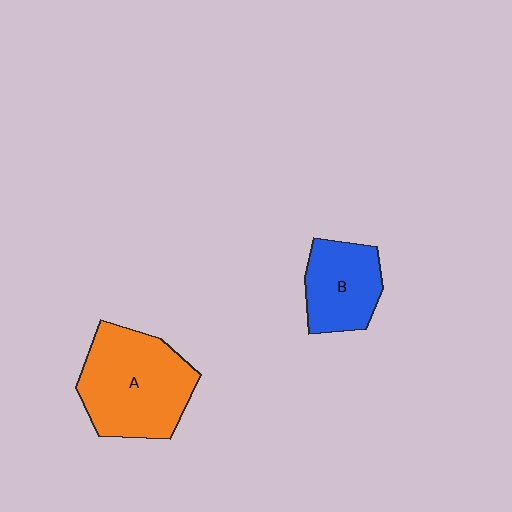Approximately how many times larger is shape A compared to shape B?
Approximately 1.6 times.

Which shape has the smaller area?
Shape B (blue).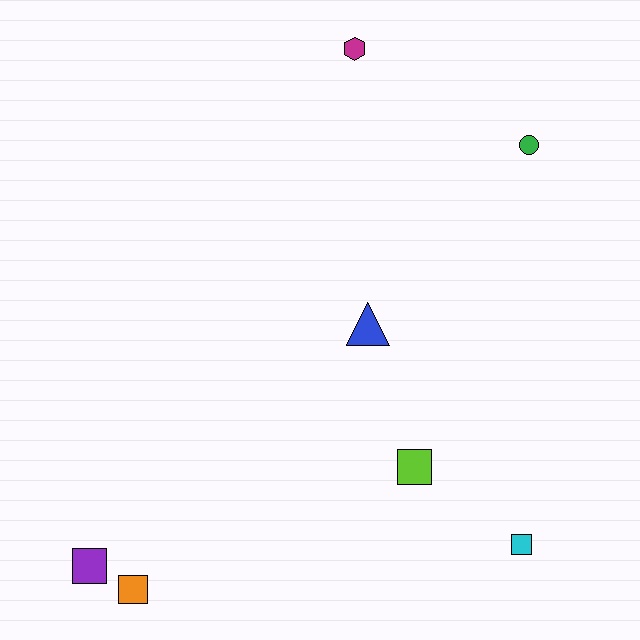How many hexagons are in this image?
There is 1 hexagon.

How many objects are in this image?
There are 7 objects.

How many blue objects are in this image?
There is 1 blue object.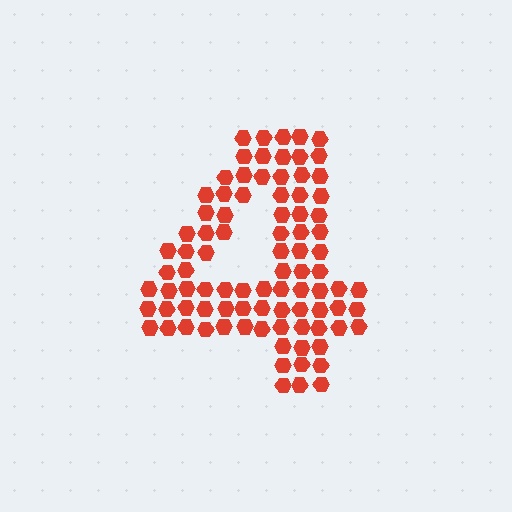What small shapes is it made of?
It is made of small hexagons.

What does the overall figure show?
The overall figure shows the digit 4.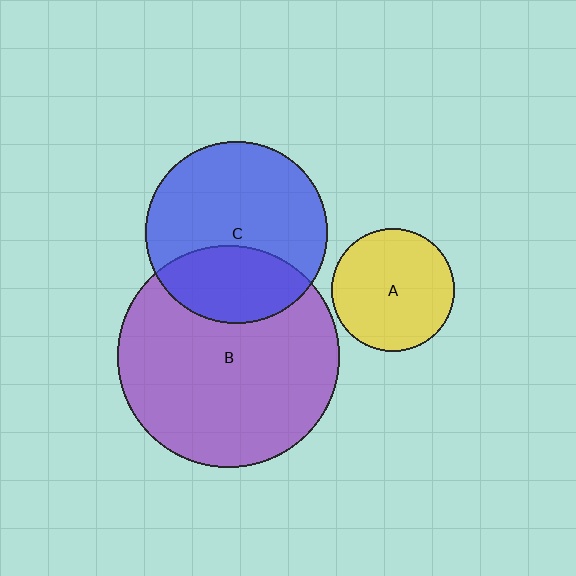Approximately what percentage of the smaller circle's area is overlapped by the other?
Approximately 35%.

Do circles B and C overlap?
Yes.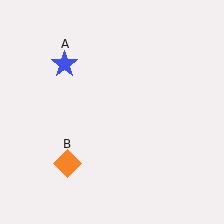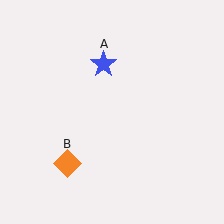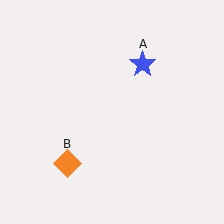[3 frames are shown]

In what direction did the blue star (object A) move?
The blue star (object A) moved right.